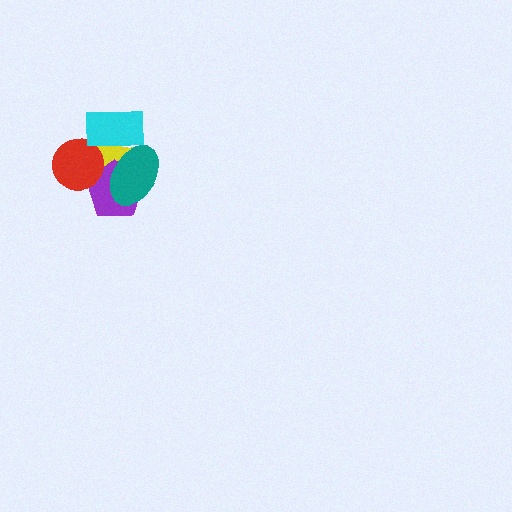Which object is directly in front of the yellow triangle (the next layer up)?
The purple pentagon is directly in front of the yellow triangle.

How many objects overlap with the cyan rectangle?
2 objects overlap with the cyan rectangle.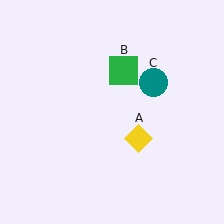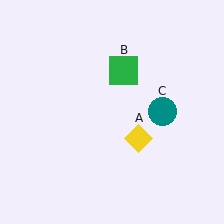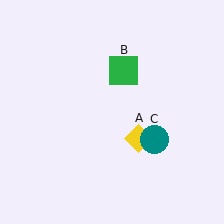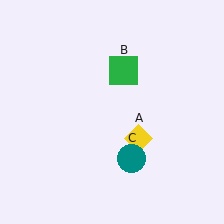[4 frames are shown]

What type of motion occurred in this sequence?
The teal circle (object C) rotated clockwise around the center of the scene.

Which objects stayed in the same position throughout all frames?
Yellow diamond (object A) and green square (object B) remained stationary.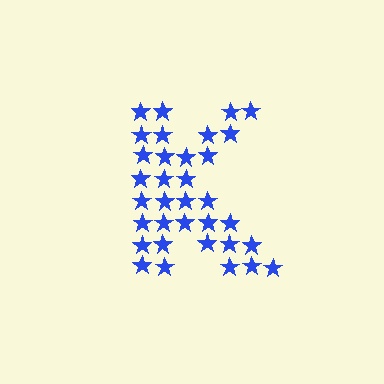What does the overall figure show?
The overall figure shows the letter K.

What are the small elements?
The small elements are stars.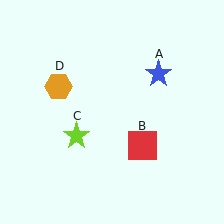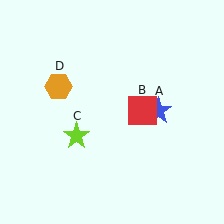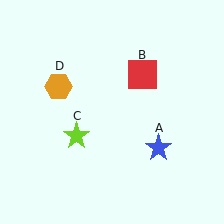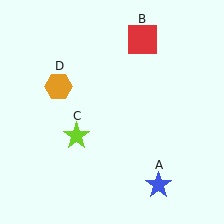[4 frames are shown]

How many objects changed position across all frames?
2 objects changed position: blue star (object A), red square (object B).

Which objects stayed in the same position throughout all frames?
Lime star (object C) and orange hexagon (object D) remained stationary.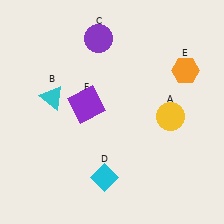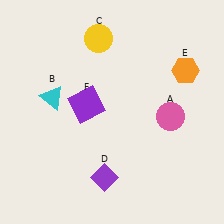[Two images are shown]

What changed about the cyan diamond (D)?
In Image 1, D is cyan. In Image 2, it changed to purple.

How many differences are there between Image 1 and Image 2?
There are 3 differences between the two images.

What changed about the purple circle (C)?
In Image 1, C is purple. In Image 2, it changed to yellow.